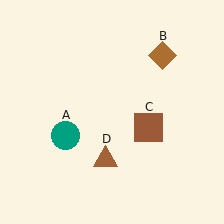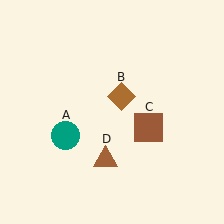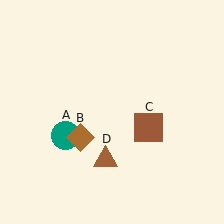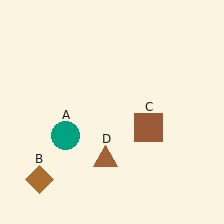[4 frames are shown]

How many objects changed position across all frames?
1 object changed position: brown diamond (object B).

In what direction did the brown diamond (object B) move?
The brown diamond (object B) moved down and to the left.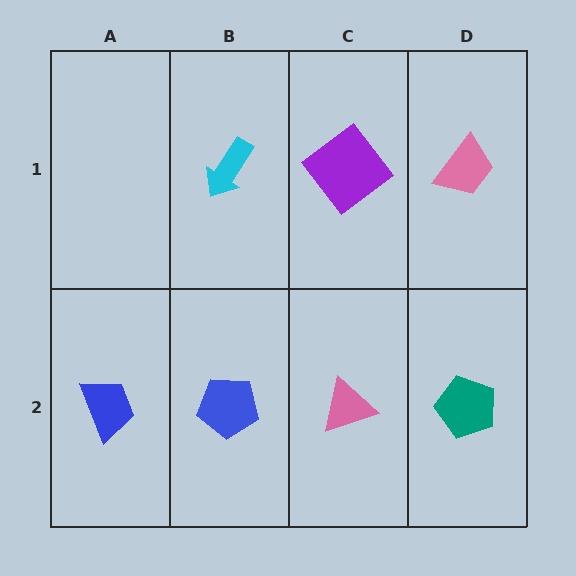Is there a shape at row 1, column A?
No, that cell is empty.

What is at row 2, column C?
A pink triangle.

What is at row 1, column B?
A cyan arrow.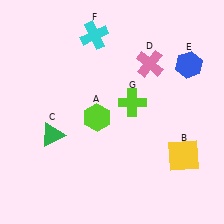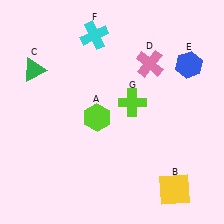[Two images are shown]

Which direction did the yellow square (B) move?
The yellow square (B) moved down.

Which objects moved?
The objects that moved are: the yellow square (B), the green triangle (C).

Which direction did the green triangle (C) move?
The green triangle (C) moved up.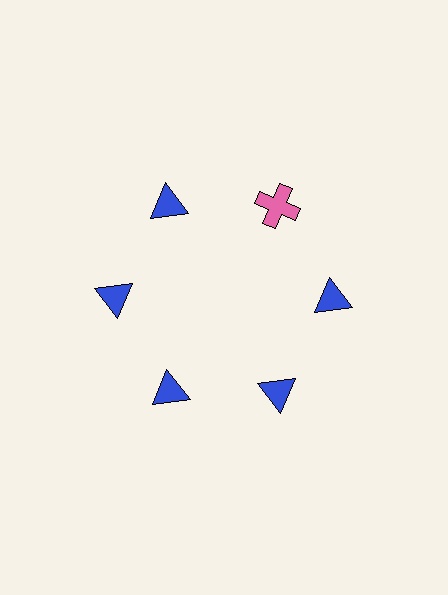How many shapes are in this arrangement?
There are 6 shapes arranged in a ring pattern.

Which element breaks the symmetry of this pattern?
The pink cross at roughly the 1 o'clock position breaks the symmetry. All other shapes are blue triangles.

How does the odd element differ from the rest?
It differs in both color (pink instead of blue) and shape (cross instead of triangle).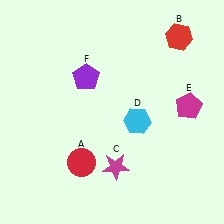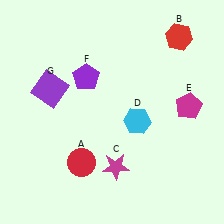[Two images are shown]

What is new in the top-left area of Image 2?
A purple square (G) was added in the top-left area of Image 2.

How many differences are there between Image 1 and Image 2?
There is 1 difference between the two images.